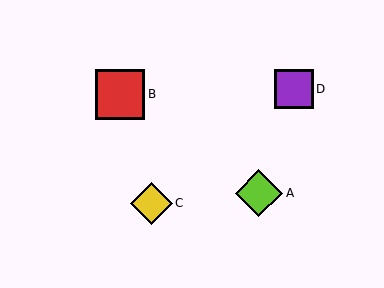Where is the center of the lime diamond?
The center of the lime diamond is at (259, 193).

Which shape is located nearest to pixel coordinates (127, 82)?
The red square (labeled B) at (120, 94) is nearest to that location.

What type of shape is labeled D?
Shape D is a purple square.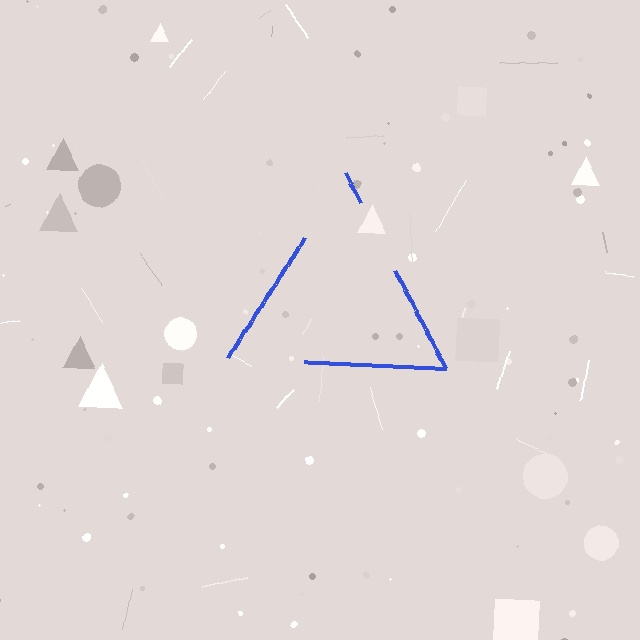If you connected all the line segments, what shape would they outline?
They would outline a triangle.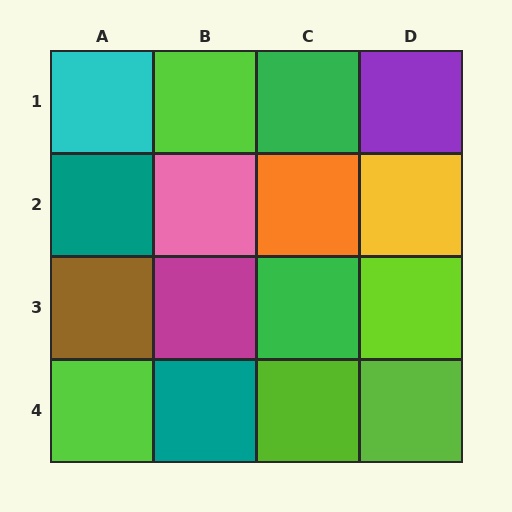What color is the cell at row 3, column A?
Brown.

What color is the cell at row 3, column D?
Lime.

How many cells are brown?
1 cell is brown.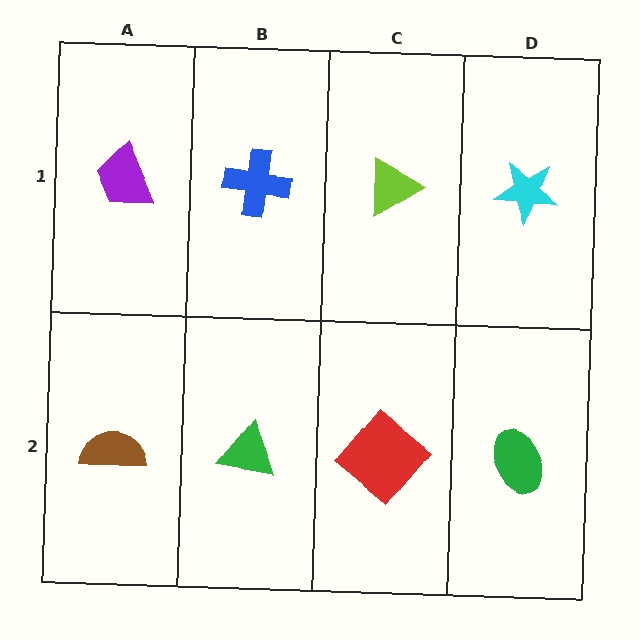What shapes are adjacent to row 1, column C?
A red diamond (row 2, column C), a blue cross (row 1, column B), a cyan star (row 1, column D).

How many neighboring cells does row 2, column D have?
2.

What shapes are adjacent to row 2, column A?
A purple trapezoid (row 1, column A), a green triangle (row 2, column B).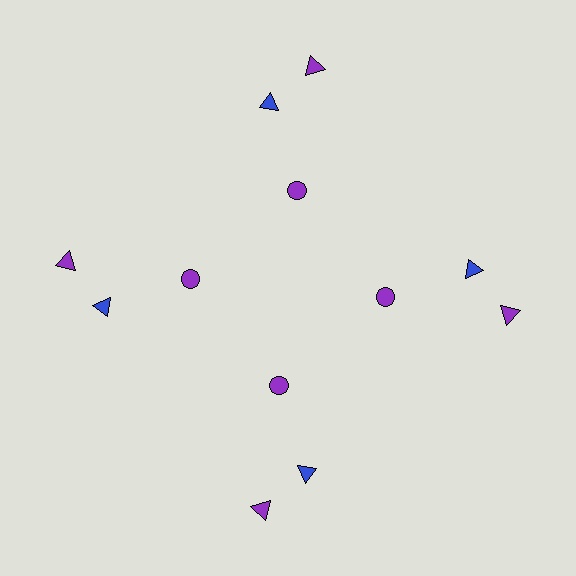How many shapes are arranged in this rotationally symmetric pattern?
There are 12 shapes, arranged in 4 groups of 3.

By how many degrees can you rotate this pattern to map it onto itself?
The pattern maps onto itself every 90 degrees of rotation.